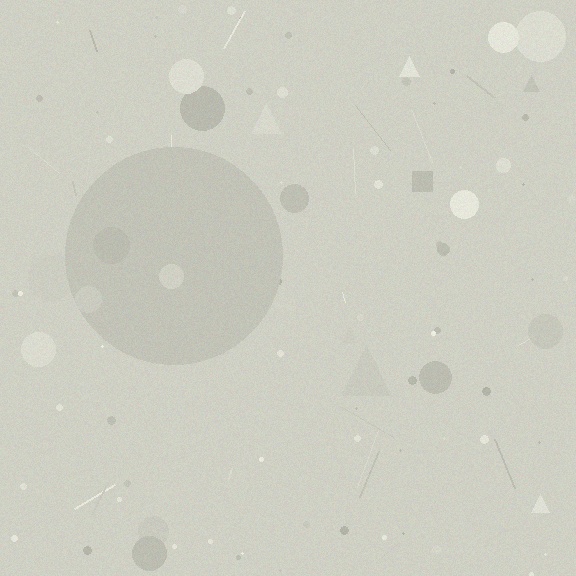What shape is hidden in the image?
A circle is hidden in the image.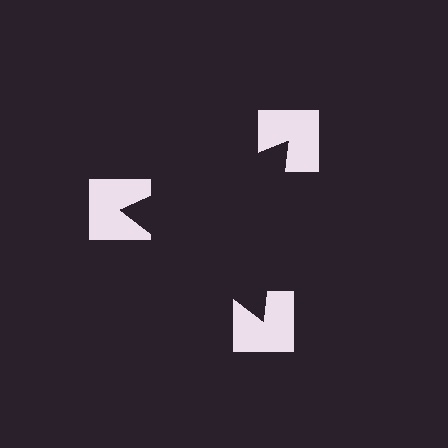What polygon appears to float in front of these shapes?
An illusory triangle — its edges are inferred from the aligned wedge cuts in the notched squares, not physically drawn.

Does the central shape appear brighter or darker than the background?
It typically appears slightly darker than the background, even though no actual brightness change is drawn.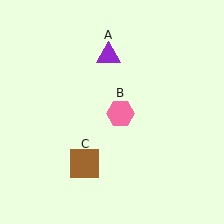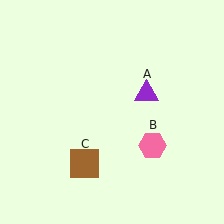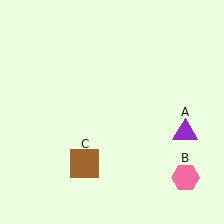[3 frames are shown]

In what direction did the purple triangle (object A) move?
The purple triangle (object A) moved down and to the right.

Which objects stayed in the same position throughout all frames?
Brown square (object C) remained stationary.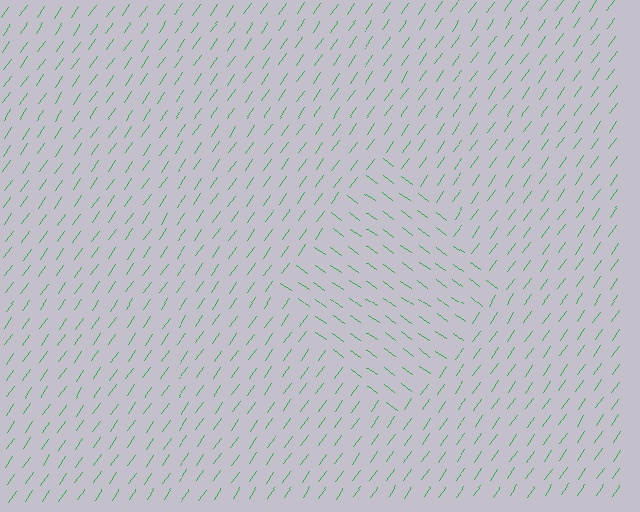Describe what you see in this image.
The image is filled with small green line segments. A diamond region in the image has lines oriented differently from the surrounding lines, creating a visible texture boundary.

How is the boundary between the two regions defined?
The boundary is defined purely by a change in line orientation (approximately 89 degrees difference). All lines are the same color and thickness.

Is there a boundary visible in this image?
Yes, there is a texture boundary formed by a change in line orientation.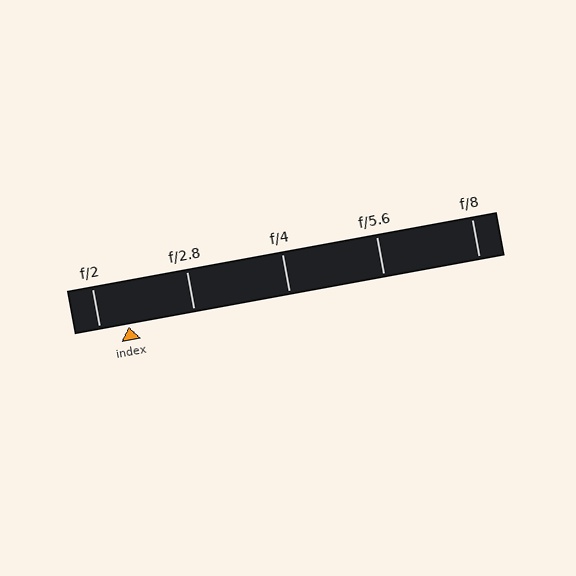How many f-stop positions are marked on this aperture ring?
There are 5 f-stop positions marked.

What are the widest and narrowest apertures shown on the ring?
The widest aperture shown is f/2 and the narrowest is f/8.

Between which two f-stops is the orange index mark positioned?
The index mark is between f/2 and f/2.8.